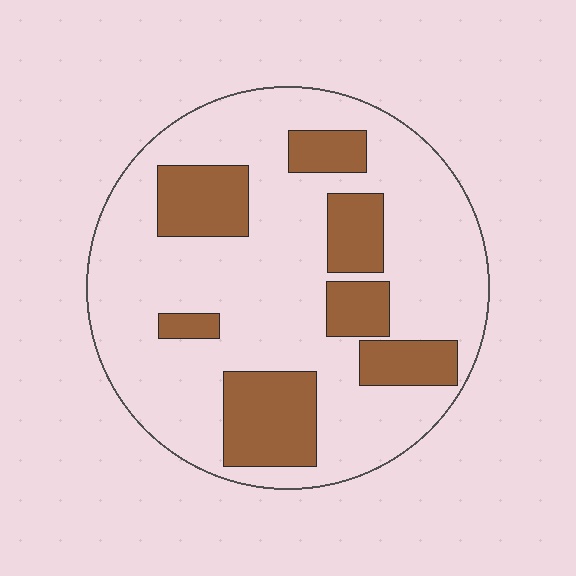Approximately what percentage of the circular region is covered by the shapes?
Approximately 25%.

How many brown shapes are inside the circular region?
7.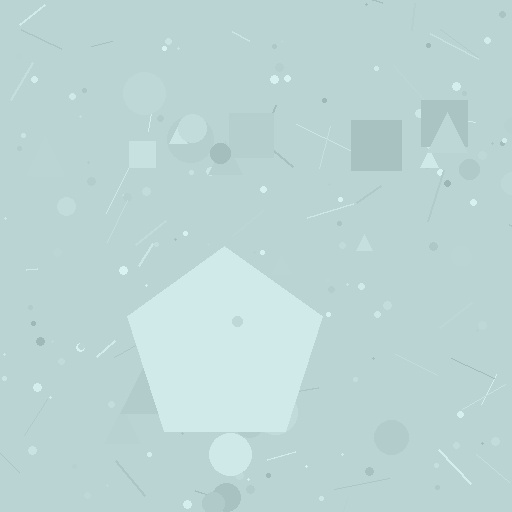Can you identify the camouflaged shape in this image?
The camouflaged shape is a pentagon.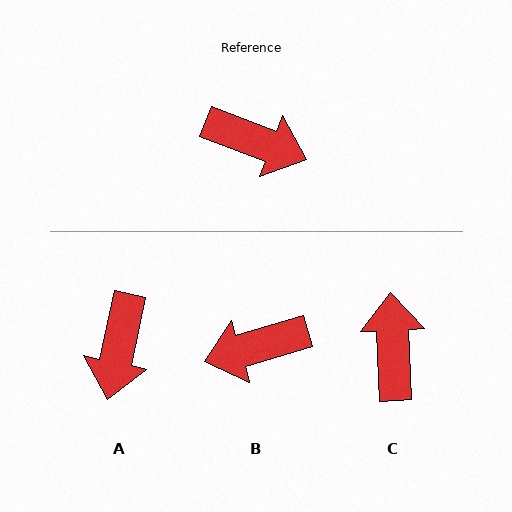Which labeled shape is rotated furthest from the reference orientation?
B, about 143 degrees away.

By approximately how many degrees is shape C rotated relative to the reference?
Approximately 113 degrees counter-clockwise.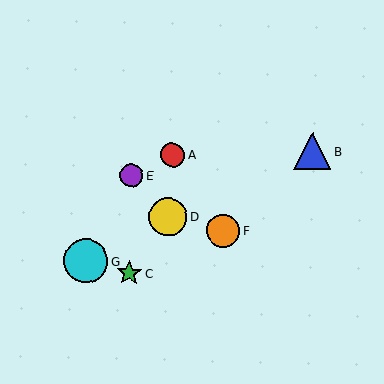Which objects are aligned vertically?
Objects C, E are aligned vertically.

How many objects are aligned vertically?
2 objects (C, E) are aligned vertically.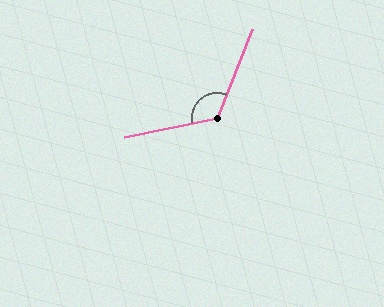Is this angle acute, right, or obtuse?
It is obtuse.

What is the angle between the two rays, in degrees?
Approximately 124 degrees.